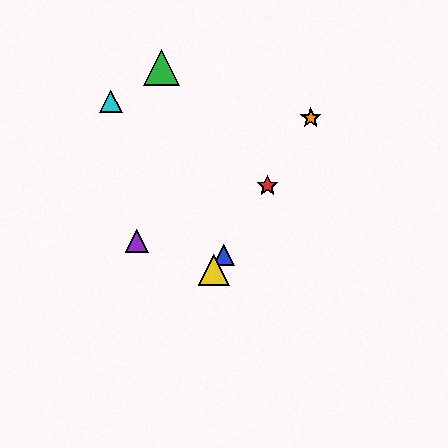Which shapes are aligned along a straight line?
The red star, the blue triangle, the yellow triangle, the orange star are aligned along a straight line.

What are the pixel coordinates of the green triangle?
The green triangle is at (161, 67).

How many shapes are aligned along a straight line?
4 shapes (the red star, the blue triangle, the yellow triangle, the orange star) are aligned along a straight line.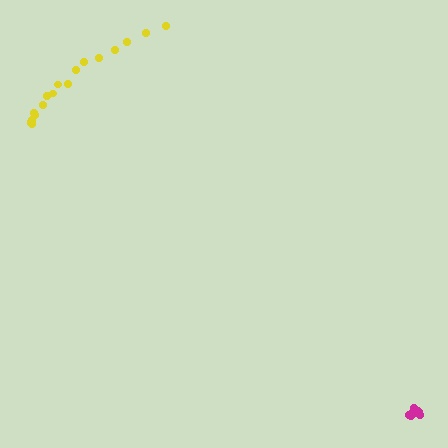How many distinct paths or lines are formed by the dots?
There are 2 distinct paths.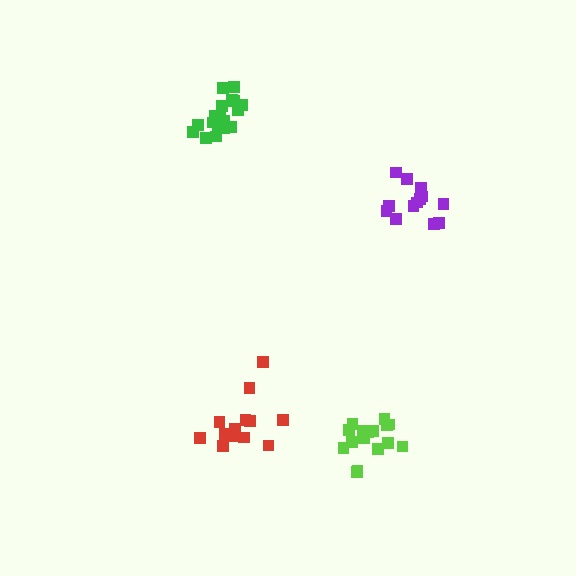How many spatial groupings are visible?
There are 4 spatial groupings.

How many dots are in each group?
Group 1: 16 dots, Group 2: 13 dots, Group 3: 13 dots, Group 4: 18 dots (60 total).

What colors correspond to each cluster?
The clusters are colored: lime, purple, red, green.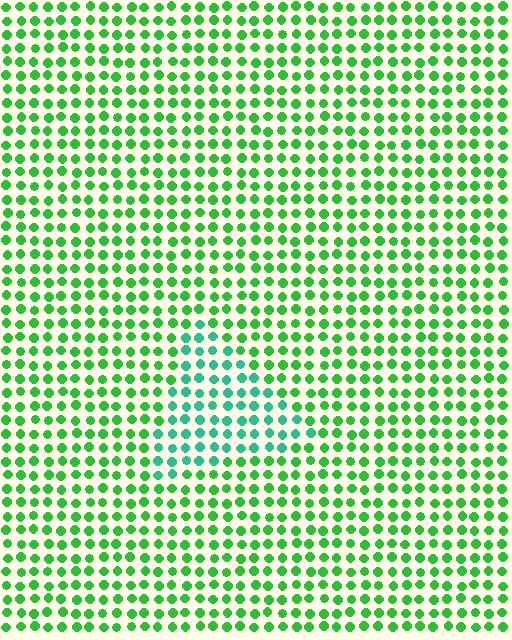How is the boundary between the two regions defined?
The boundary is defined purely by a slight shift in hue (about 34 degrees). Spacing, size, and orientation are identical on both sides.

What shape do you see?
I see a triangle.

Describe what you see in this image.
The image is filled with small green elements in a uniform arrangement. A triangle-shaped region is visible where the elements are tinted to a slightly different hue, forming a subtle color boundary.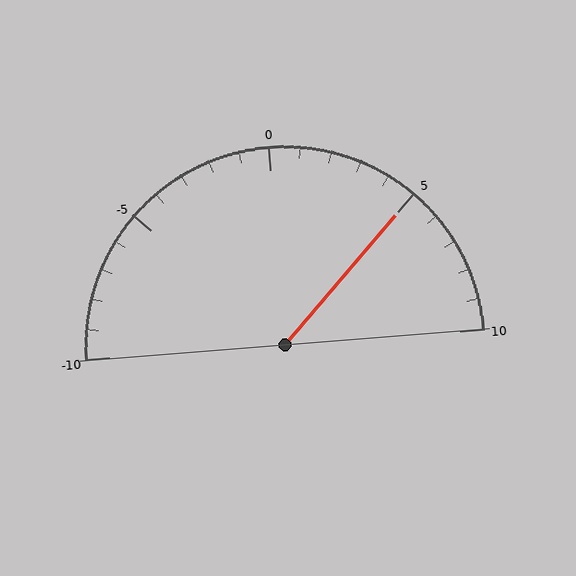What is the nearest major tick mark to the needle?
The nearest major tick mark is 5.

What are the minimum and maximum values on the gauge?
The gauge ranges from -10 to 10.